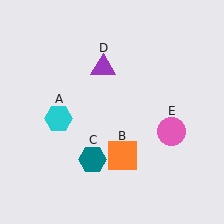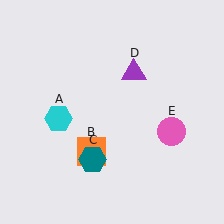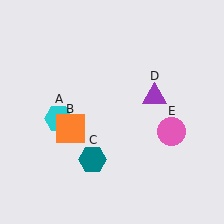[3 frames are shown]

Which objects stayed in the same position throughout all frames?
Cyan hexagon (object A) and teal hexagon (object C) and pink circle (object E) remained stationary.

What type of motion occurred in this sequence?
The orange square (object B), purple triangle (object D) rotated clockwise around the center of the scene.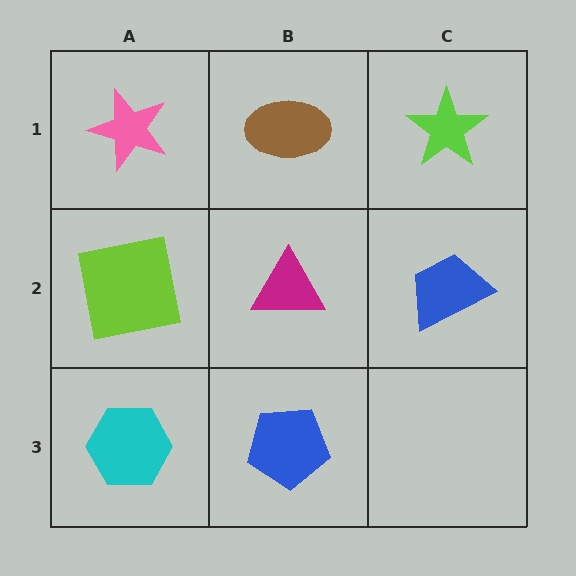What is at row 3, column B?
A blue pentagon.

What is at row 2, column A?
A lime square.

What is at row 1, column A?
A pink star.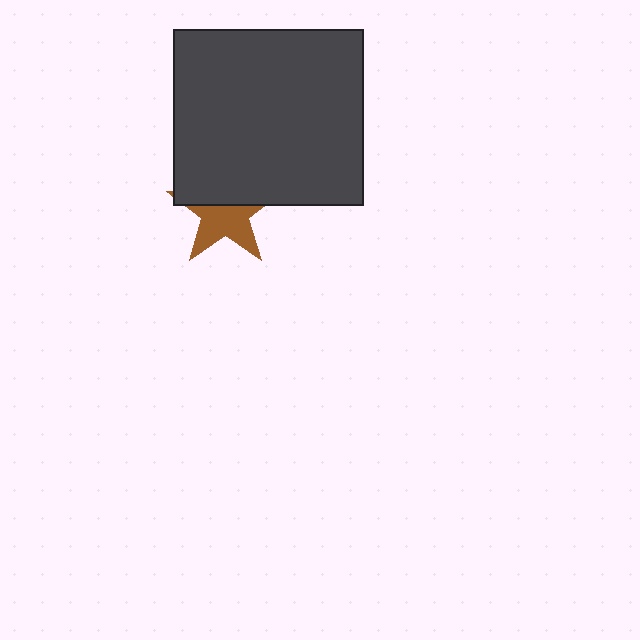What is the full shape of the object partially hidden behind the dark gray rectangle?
The partially hidden object is a brown star.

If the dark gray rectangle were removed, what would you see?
You would see the complete brown star.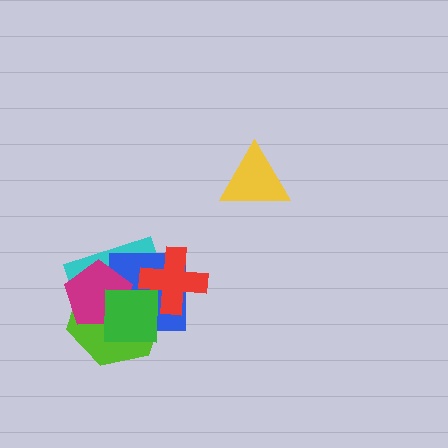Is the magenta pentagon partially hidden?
Yes, it is partially covered by another shape.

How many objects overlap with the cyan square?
5 objects overlap with the cyan square.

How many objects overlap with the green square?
4 objects overlap with the green square.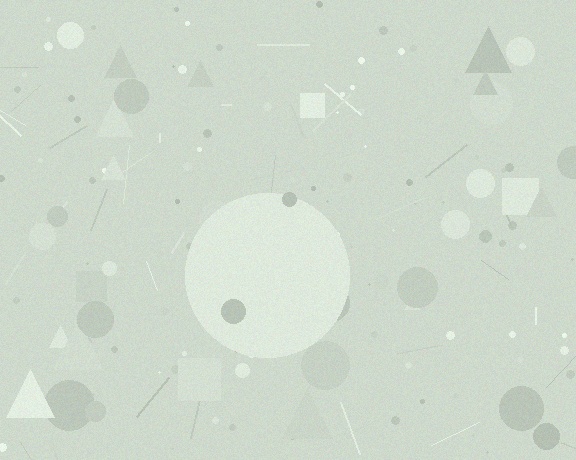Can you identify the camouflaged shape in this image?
The camouflaged shape is a circle.